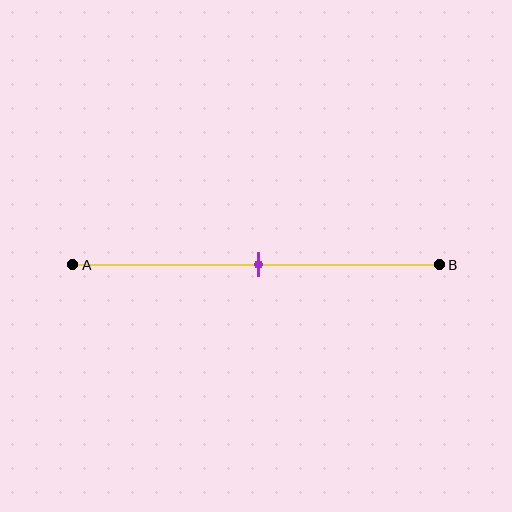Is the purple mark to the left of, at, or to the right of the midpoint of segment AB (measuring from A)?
The purple mark is approximately at the midpoint of segment AB.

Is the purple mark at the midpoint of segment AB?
Yes, the mark is approximately at the midpoint.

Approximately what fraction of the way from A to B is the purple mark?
The purple mark is approximately 50% of the way from A to B.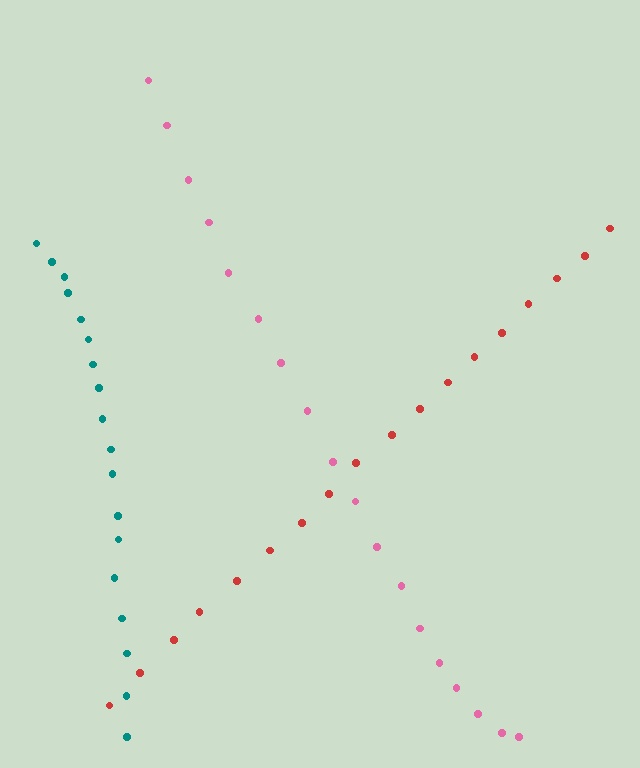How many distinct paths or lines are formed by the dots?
There are 3 distinct paths.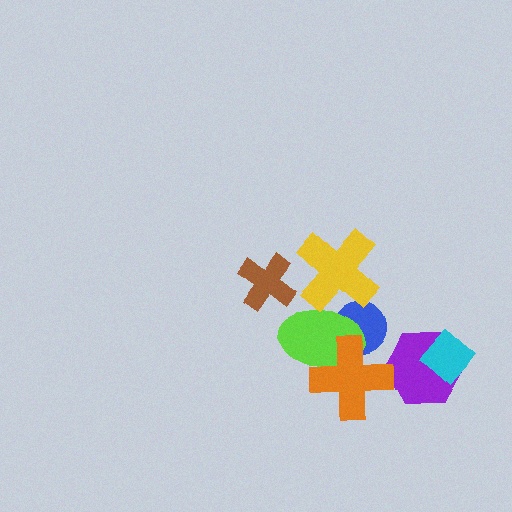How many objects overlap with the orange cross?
3 objects overlap with the orange cross.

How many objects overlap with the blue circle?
3 objects overlap with the blue circle.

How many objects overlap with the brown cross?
0 objects overlap with the brown cross.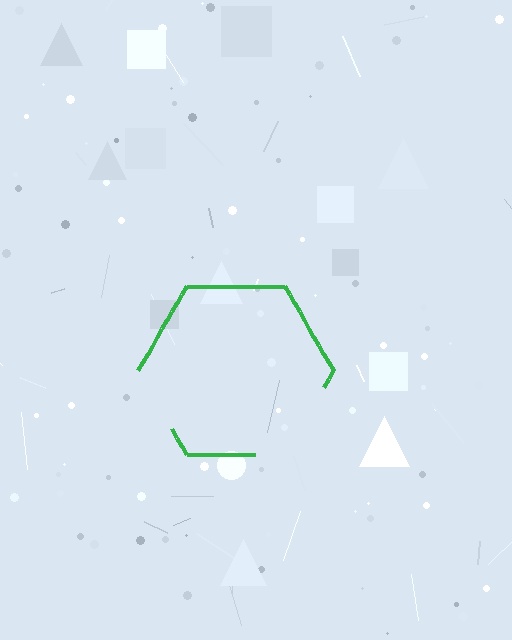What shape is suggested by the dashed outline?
The dashed outline suggests a hexagon.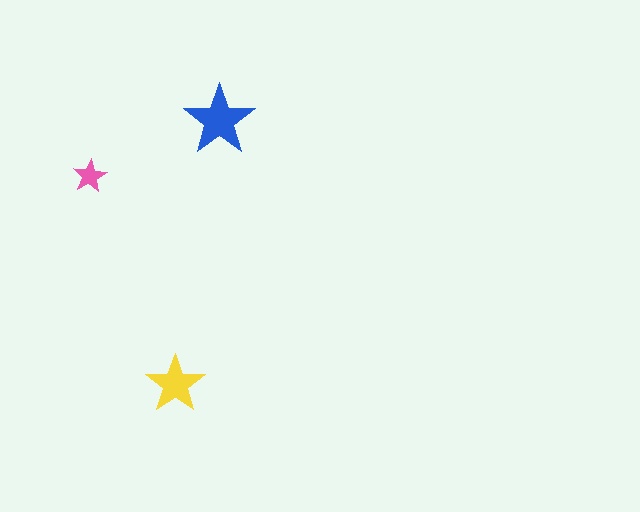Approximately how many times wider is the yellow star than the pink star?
About 2 times wider.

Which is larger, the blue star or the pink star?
The blue one.